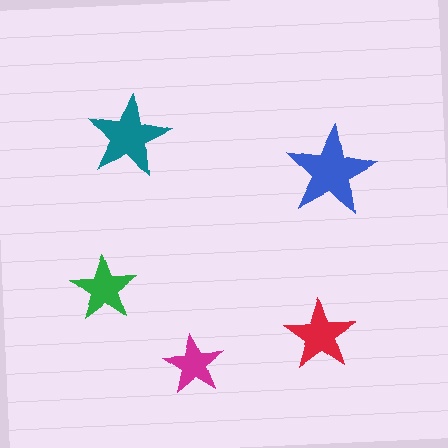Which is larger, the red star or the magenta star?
The red one.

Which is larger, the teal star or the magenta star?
The teal one.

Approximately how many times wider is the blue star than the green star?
About 1.5 times wider.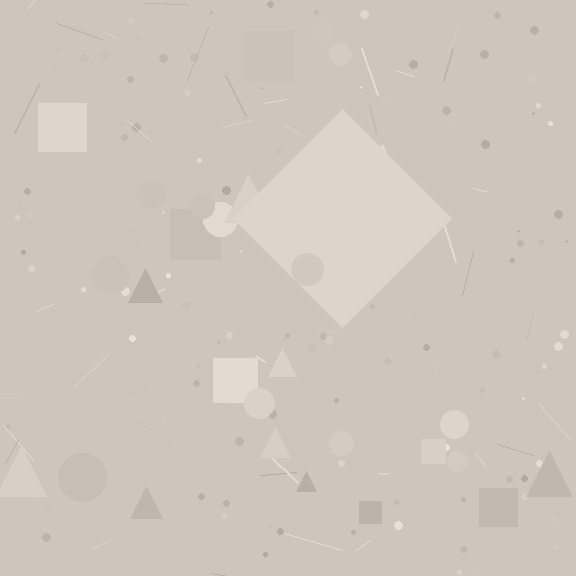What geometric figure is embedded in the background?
A diamond is embedded in the background.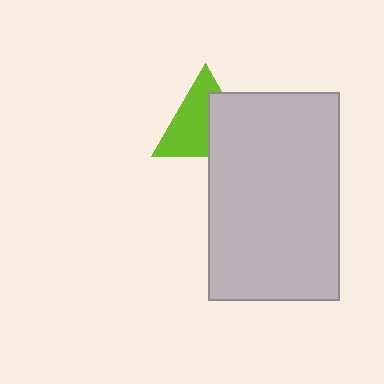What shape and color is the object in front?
The object in front is a light gray rectangle.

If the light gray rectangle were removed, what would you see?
You would see the complete lime triangle.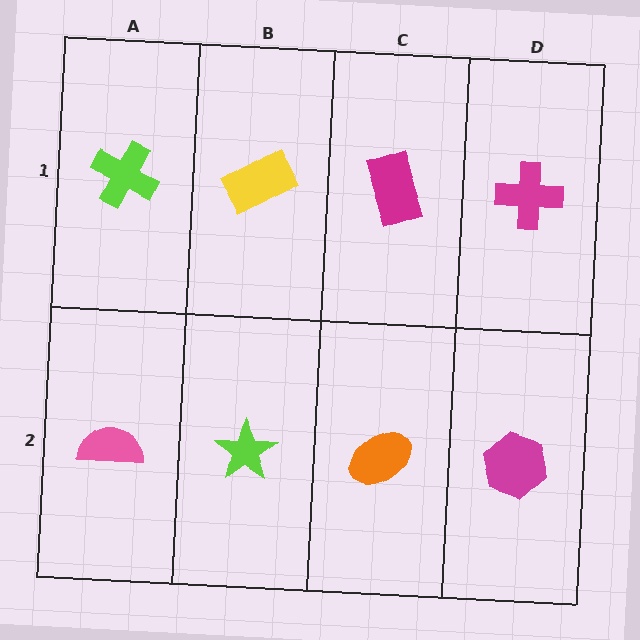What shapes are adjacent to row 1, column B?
A lime star (row 2, column B), a lime cross (row 1, column A), a magenta rectangle (row 1, column C).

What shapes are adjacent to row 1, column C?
An orange ellipse (row 2, column C), a yellow rectangle (row 1, column B), a magenta cross (row 1, column D).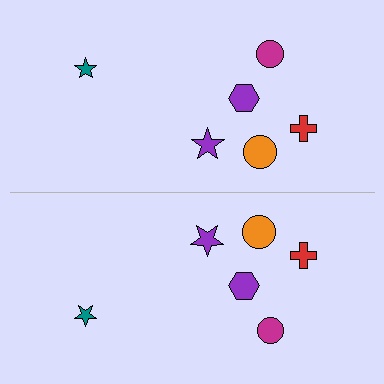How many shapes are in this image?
There are 12 shapes in this image.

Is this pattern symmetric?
Yes, this pattern has bilateral (reflection) symmetry.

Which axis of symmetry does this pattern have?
The pattern has a horizontal axis of symmetry running through the center of the image.